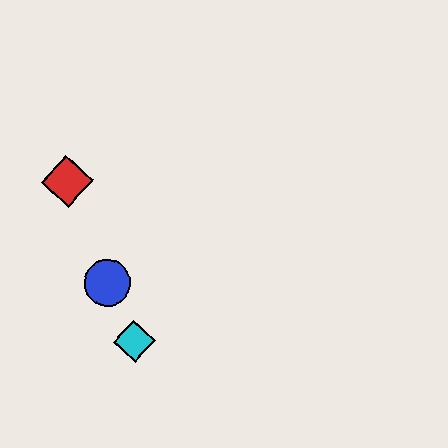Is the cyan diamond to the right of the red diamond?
Yes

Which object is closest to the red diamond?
The blue circle is closest to the red diamond.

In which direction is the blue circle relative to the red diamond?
The blue circle is below the red diamond.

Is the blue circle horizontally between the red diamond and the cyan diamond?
Yes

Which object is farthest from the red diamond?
The cyan diamond is farthest from the red diamond.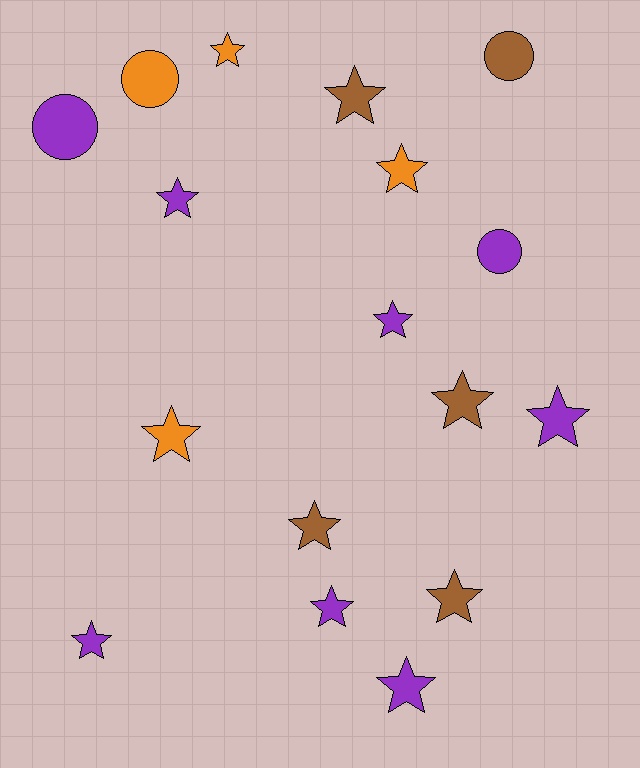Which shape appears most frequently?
Star, with 13 objects.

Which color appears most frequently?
Purple, with 8 objects.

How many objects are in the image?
There are 17 objects.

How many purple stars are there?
There are 6 purple stars.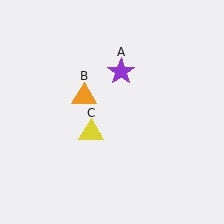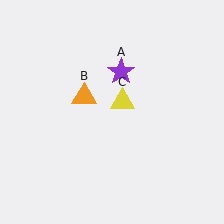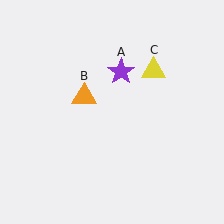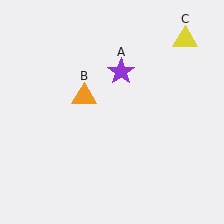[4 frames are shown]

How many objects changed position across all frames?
1 object changed position: yellow triangle (object C).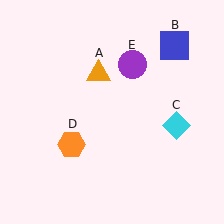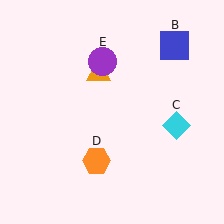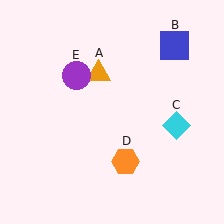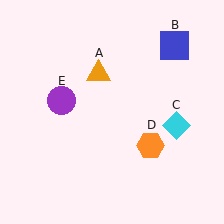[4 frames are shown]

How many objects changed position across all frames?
2 objects changed position: orange hexagon (object D), purple circle (object E).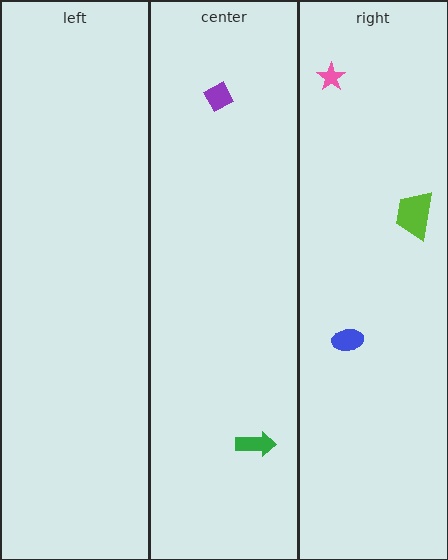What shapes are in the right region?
The blue ellipse, the lime trapezoid, the pink star.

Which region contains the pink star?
The right region.